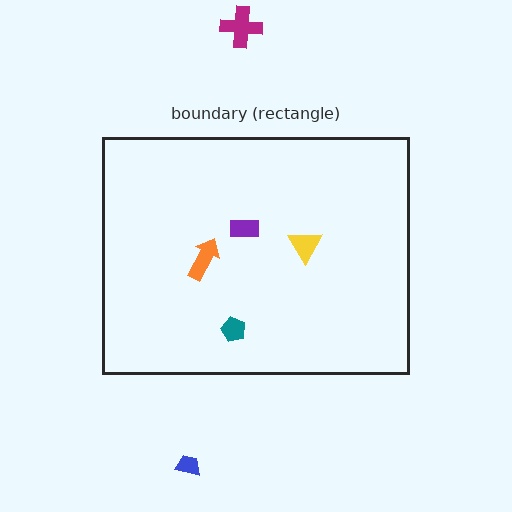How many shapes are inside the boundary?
4 inside, 2 outside.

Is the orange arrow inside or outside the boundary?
Inside.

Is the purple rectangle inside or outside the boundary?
Inside.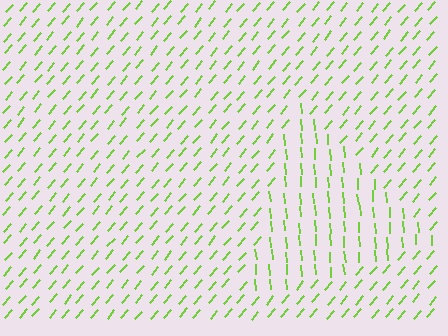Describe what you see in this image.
The image is filled with small lime line segments. A triangle region in the image has lines oriented differently from the surrounding lines, creating a visible texture boundary.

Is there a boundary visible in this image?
Yes, there is a texture boundary formed by a change in line orientation.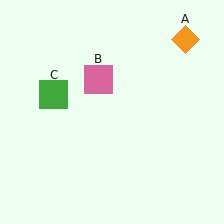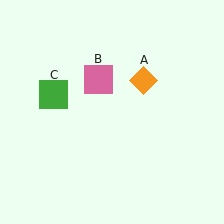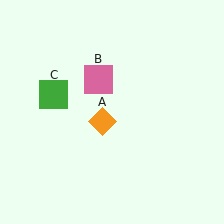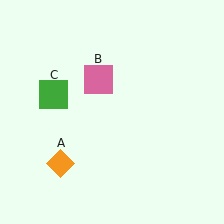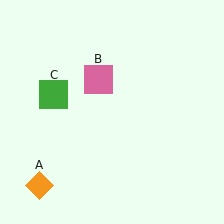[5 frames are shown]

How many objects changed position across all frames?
1 object changed position: orange diamond (object A).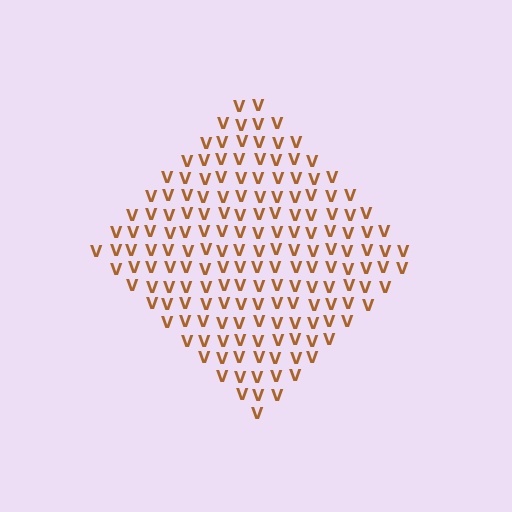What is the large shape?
The large shape is a diamond.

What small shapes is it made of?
It is made of small letter V's.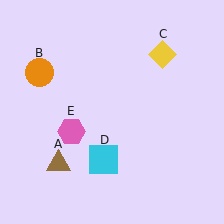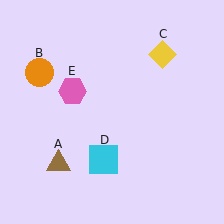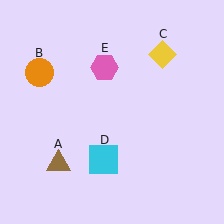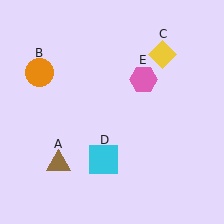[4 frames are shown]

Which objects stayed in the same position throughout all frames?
Brown triangle (object A) and orange circle (object B) and yellow diamond (object C) and cyan square (object D) remained stationary.